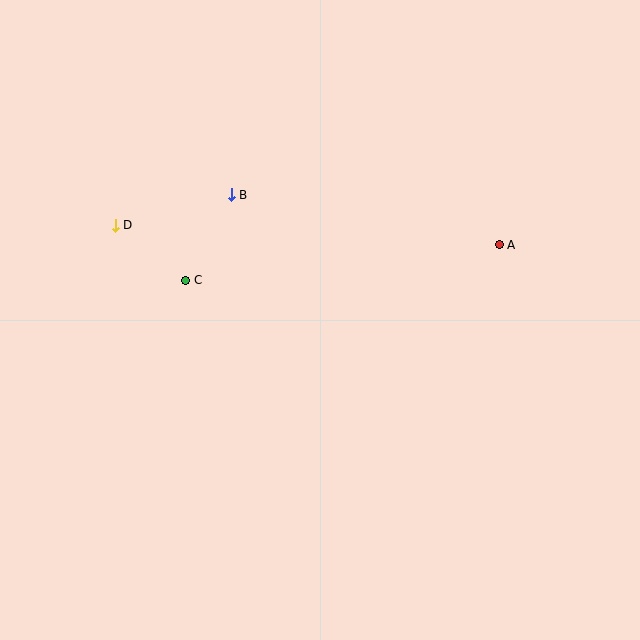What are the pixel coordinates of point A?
Point A is at (499, 245).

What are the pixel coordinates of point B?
Point B is at (231, 195).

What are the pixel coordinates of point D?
Point D is at (115, 225).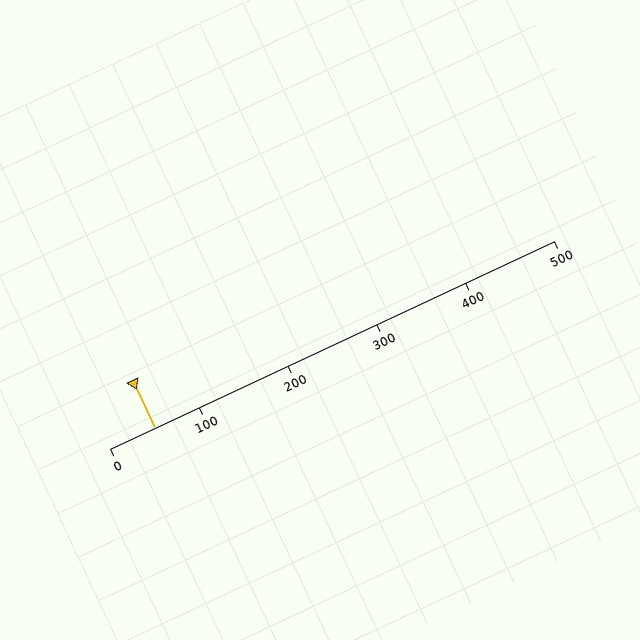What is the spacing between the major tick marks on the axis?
The major ticks are spaced 100 apart.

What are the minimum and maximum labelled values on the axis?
The axis runs from 0 to 500.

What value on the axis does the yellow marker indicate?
The marker indicates approximately 50.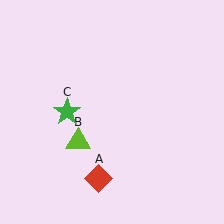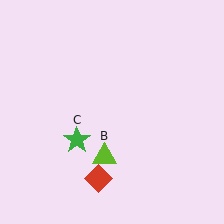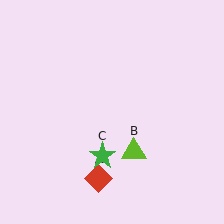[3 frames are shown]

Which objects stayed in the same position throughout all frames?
Red diamond (object A) remained stationary.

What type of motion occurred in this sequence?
The lime triangle (object B), green star (object C) rotated counterclockwise around the center of the scene.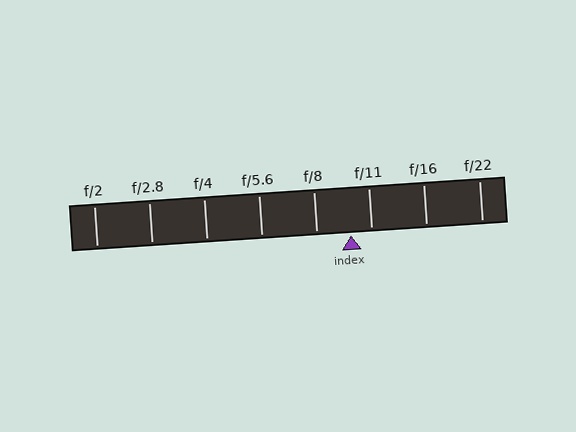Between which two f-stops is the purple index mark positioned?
The index mark is between f/8 and f/11.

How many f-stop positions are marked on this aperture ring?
There are 8 f-stop positions marked.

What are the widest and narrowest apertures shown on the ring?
The widest aperture shown is f/2 and the narrowest is f/22.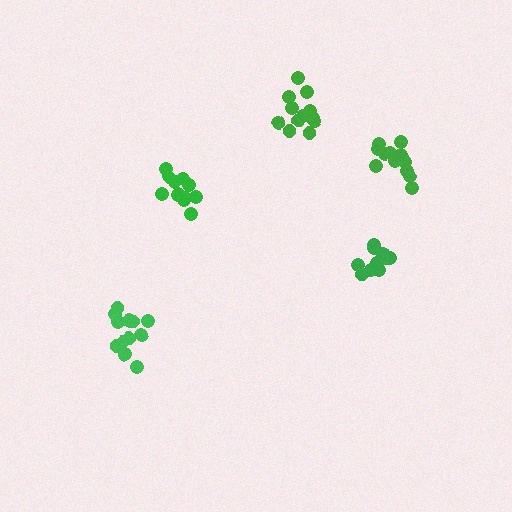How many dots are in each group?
Group 1: 13 dots, Group 2: 11 dots, Group 3: 10 dots, Group 4: 13 dots, Group 5: 12 dots (59 total).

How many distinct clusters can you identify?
There are 5 distinct clusters.